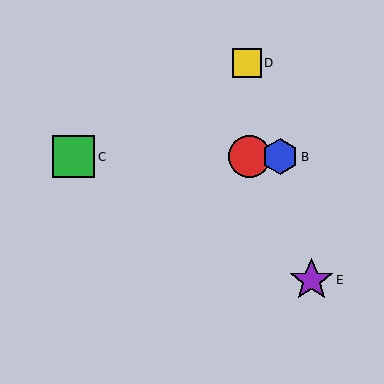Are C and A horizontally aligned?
Yes, both are at y≈157.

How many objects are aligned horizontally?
3 objects (A, B, C) are aligned horizontally.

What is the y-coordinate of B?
Object B is at y≈157.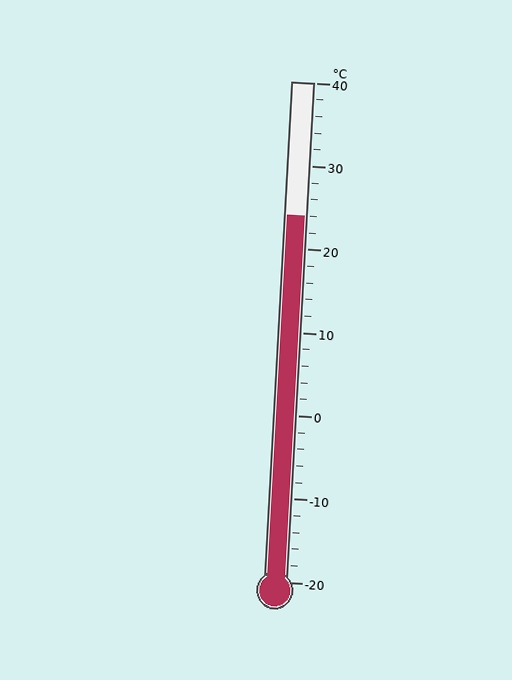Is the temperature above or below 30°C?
The temperature is below 30°C.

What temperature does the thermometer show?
The thermometer shows approximately 24°C.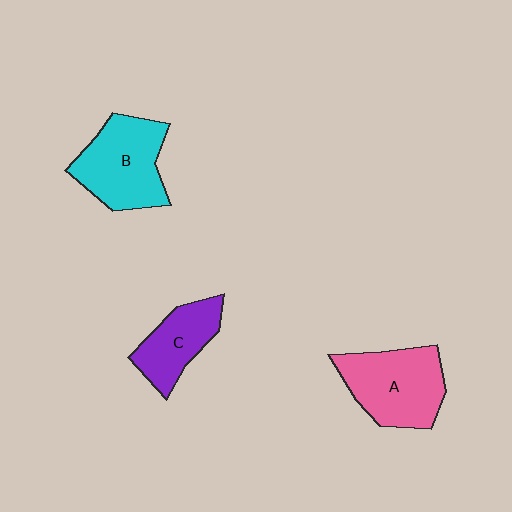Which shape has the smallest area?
Shape C (purple).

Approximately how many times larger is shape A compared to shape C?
Approximately 1.4 times.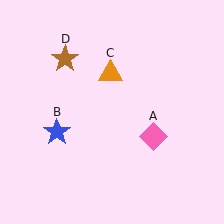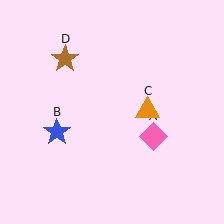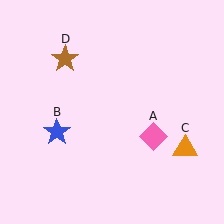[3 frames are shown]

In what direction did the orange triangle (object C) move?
The orange triangle (object C) moved down and to the right.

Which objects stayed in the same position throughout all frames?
Pink diamond (object A) and blue star (object B) and brown star (object D) remained stationary.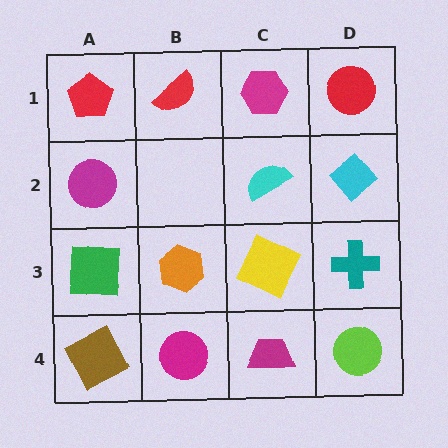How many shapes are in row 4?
4 shapes.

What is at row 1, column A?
A red pentagon.